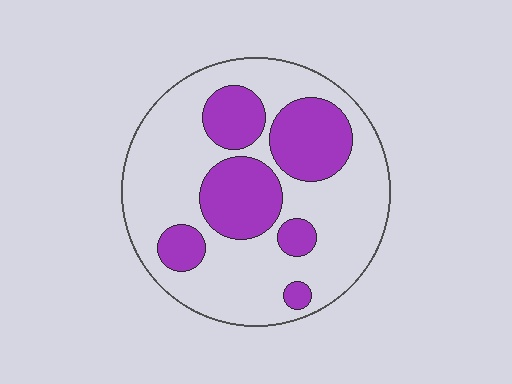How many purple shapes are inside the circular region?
6.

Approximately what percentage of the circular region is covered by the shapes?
Approximately 30%.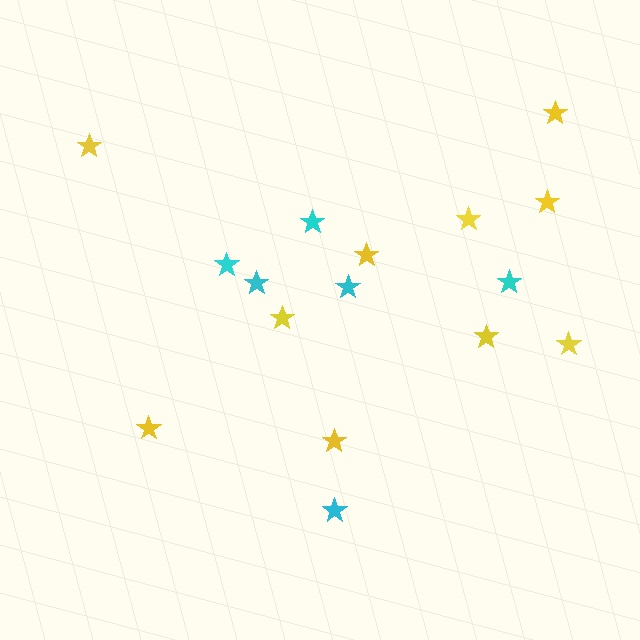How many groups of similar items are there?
There are 2 groups: one group of cyan stars (6) and one group of yellow stars (10).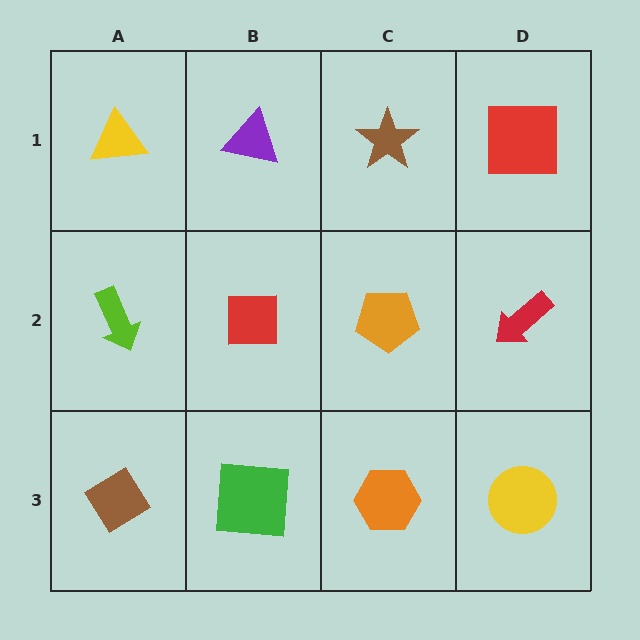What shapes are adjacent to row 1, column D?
A red arrow (row 2, column D), a brown star (row 1, column C).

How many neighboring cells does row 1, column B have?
3.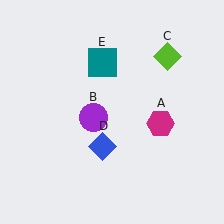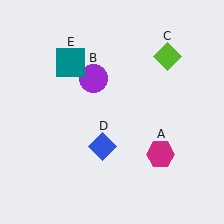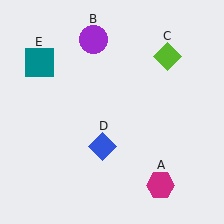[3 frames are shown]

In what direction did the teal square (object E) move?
The teal square (object E) moved left.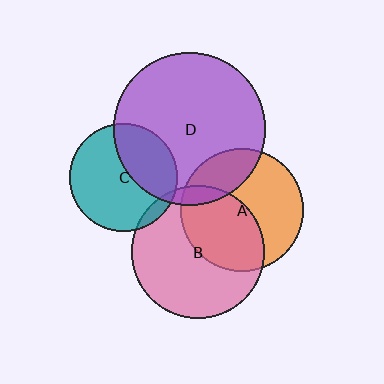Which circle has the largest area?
Circle D (purple).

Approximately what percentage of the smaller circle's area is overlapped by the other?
Approximately 5%.